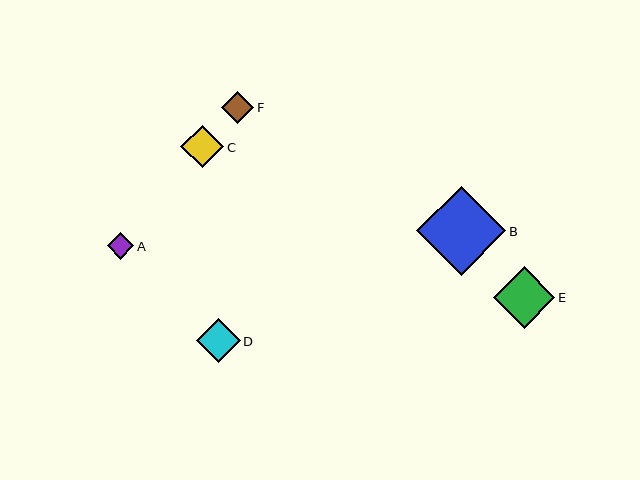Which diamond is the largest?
Diamond B is the largest with a size of approximately 89 pixels.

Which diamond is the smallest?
Diamond A is the smallest with a size of approximately 27 pixels.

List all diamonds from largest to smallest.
From largest to smallest: B, E, D, C, F, A.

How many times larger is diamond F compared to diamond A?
Diamond F is approximately 1.2 times the size of diamond A.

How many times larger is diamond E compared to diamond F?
Diamond E is approximately 1.9 times the size of diamond F.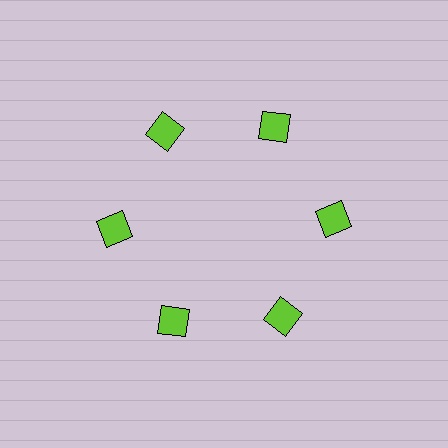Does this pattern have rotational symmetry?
Yes, this pattern has 6-fold rotational symmetry. It looks the same after rotating 60 degrees around the center.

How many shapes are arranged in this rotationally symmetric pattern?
There are 6 shapes, arranged in 6 groups of 1.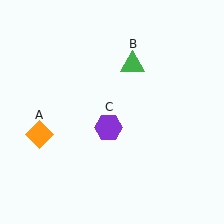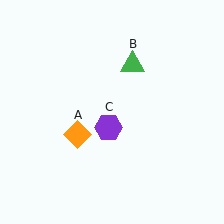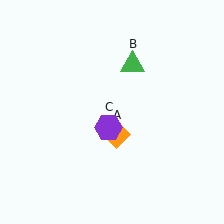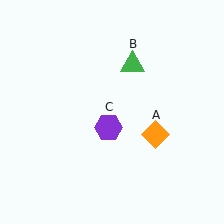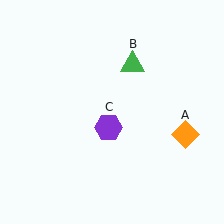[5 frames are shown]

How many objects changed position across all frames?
1 object changed position: orange diamond (object A).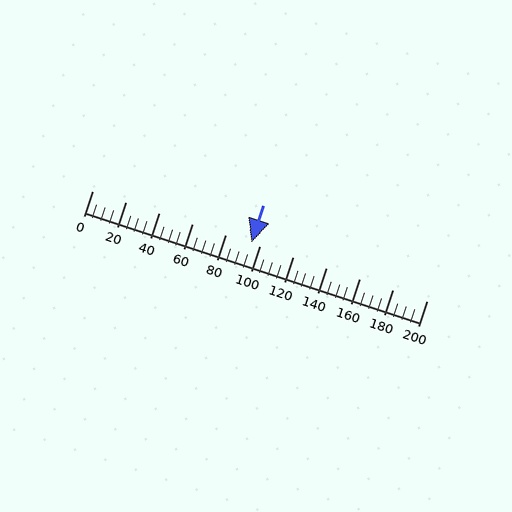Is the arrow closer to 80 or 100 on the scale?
The arrow is closer to 100.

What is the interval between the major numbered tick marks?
The major tick marks are spaced 20 units apart.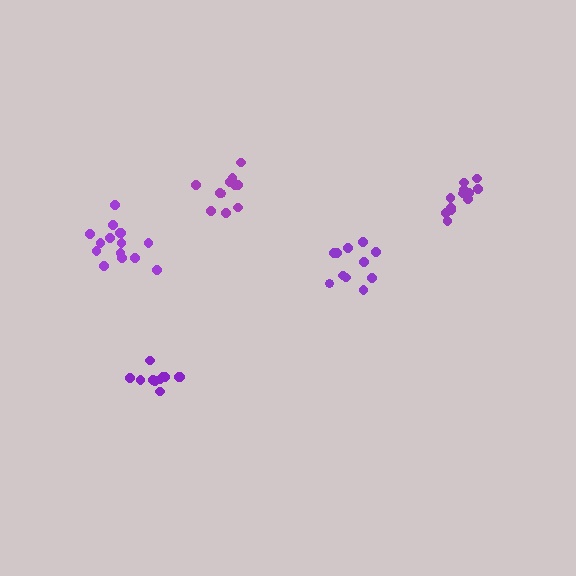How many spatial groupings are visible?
There are 5 spatial groupings.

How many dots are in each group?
Group 1: 11 dots, Group 2: 15 dots, Group 3: 12 dots, Group 4: 11 dots, Group 5: 11 dots (60 total).